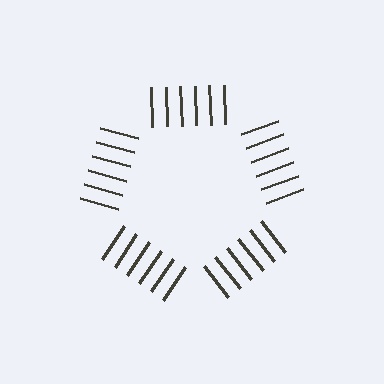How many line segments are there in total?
30 — 6 along each of the 5 edges.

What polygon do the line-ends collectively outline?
An illusory pentagon — the line segments terminate on its edges but no continuous stroke is drawn.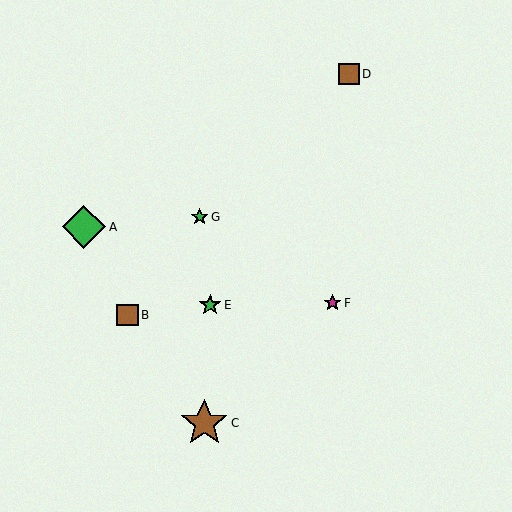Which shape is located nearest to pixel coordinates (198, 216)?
The green star (labeled G) at (200, 217) is nearest to that location.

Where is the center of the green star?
The center of the green star is at (200, 217).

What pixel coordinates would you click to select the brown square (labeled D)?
Click at (349, 74) to select the brown square D.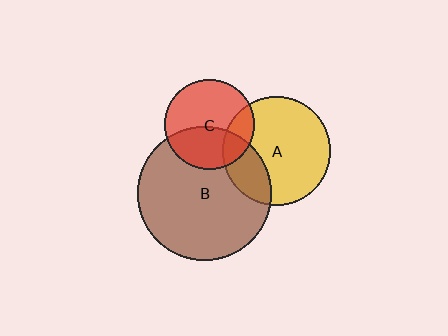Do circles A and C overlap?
Yes.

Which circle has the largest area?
Circle B (brown).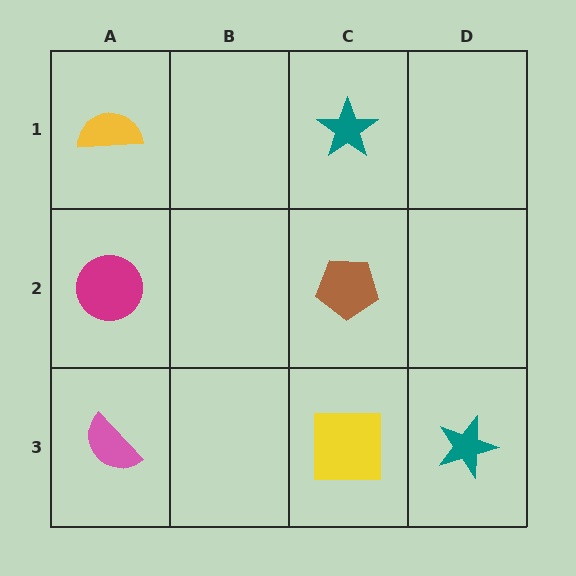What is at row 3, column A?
A pink semicircle.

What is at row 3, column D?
A teal star.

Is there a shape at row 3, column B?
No, that cell is empty.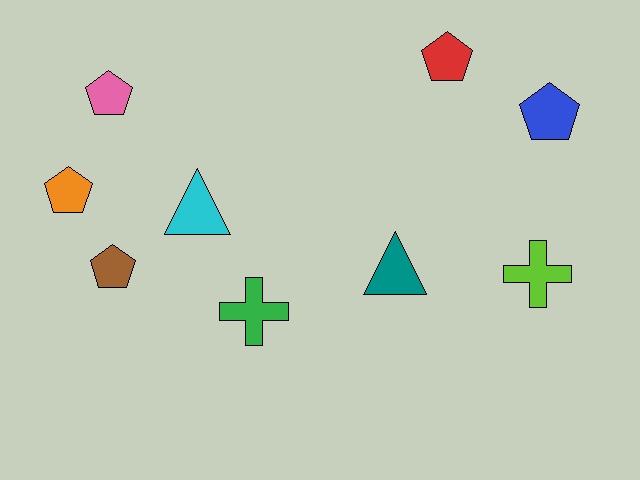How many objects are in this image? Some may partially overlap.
There are 9 objects.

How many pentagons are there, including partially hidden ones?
There are 5 pentagons.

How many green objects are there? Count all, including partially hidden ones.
There is 1 green object.